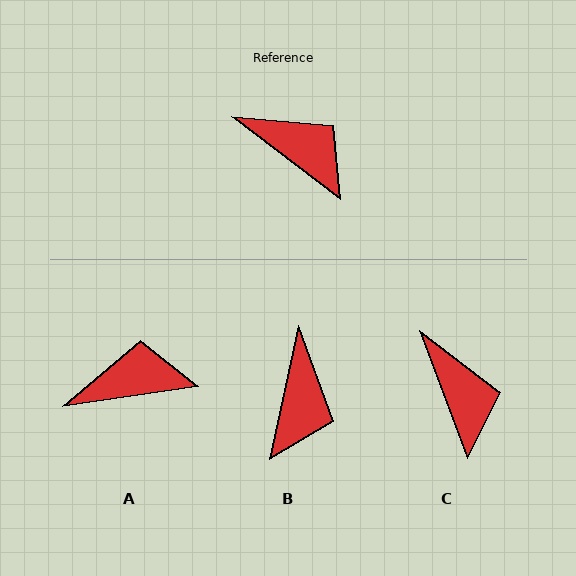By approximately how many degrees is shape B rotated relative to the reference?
Approximately 65 degrees clockwise.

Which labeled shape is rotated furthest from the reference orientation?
B, about 65 degrees away.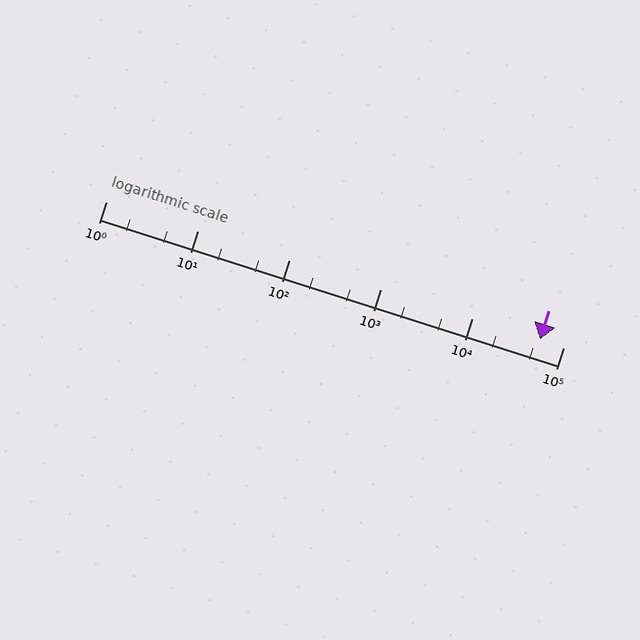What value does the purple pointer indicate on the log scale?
The pointer indicates approximately 56000.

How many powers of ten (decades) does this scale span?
The scale spans 5 decades, from 1 to 100000.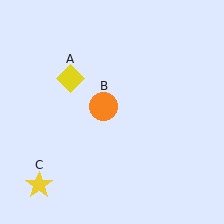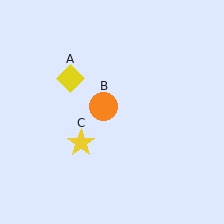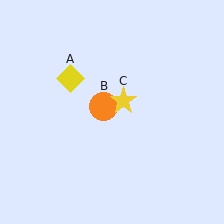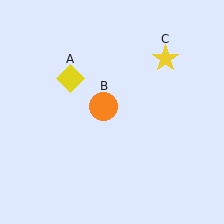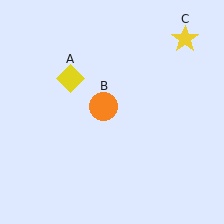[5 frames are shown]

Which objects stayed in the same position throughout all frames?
Yellow diamond (object A) and orange circle (object B) remained stationary.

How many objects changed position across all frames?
1 object changed position: yellow star (object C).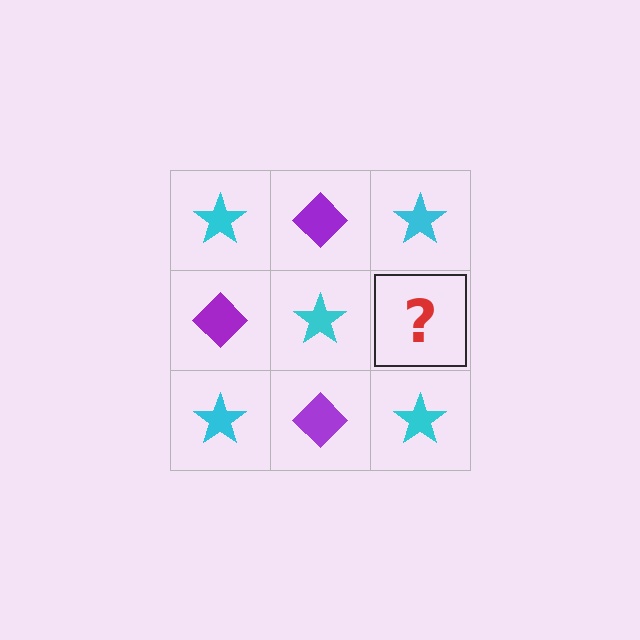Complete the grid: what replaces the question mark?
The question mark should be replaced with a purple diamond.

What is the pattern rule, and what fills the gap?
The rule is that it alternates cyan star and purple diamond in a checkerboard pattern. The gap should be filled with a purple diamond.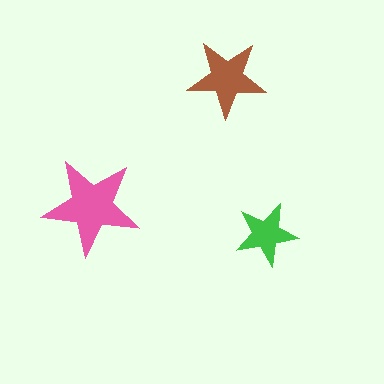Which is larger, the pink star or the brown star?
The pink one.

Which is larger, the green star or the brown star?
The brown one.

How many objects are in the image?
There are 3 objects in the image.